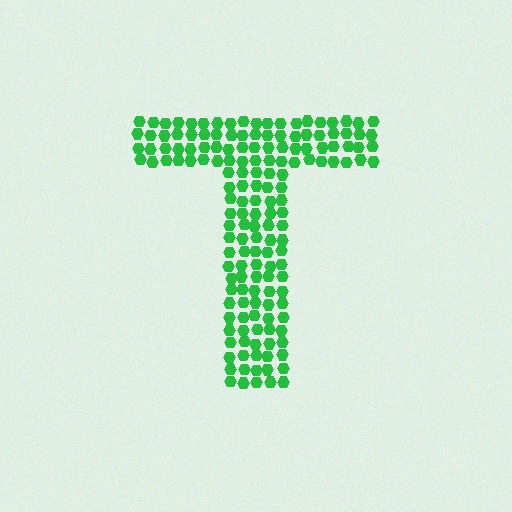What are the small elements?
The small elements are hexagons.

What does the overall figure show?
The overall figure shows the letter T.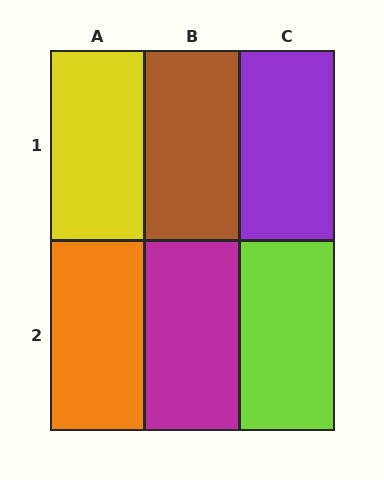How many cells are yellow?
1 cell is yellow.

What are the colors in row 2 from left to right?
Orange, magenta, lime.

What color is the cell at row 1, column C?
Purple.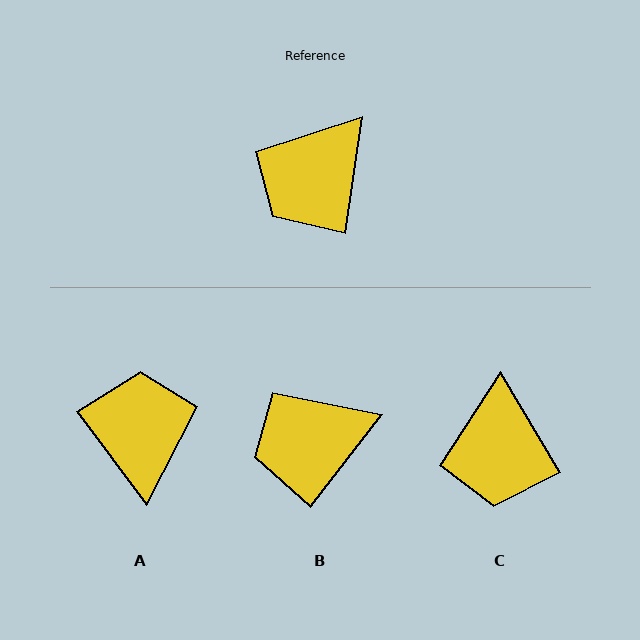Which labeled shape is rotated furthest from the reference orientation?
A, about 135 degrees away.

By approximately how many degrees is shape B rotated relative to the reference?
Approximately 29 degrees clockwise.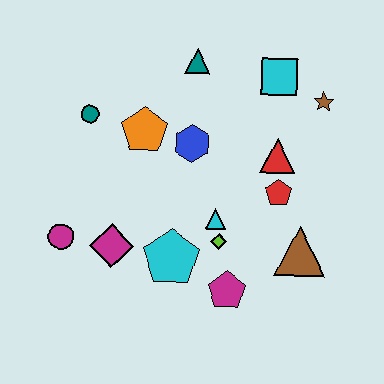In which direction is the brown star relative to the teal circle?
The brown star is to the right of the teal circle.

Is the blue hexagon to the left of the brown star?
Yes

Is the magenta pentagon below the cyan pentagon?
Yes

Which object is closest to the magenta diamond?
The magenta circle is closest to the magenta diamond.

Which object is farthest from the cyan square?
The magenta circle is farthest from the cyan square.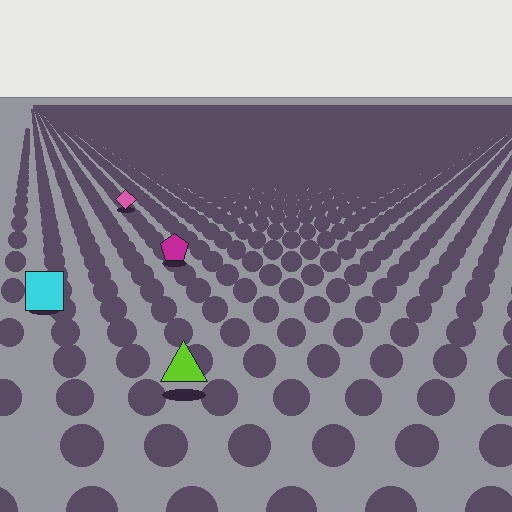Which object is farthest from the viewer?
The pink diamond is farthest from the viewer. It appears smaller and the ground texture around it is denser.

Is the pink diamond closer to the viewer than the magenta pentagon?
No. The magenta pentagon is closer — you can tell from the texture gradient: the ground texture is coarser near it.